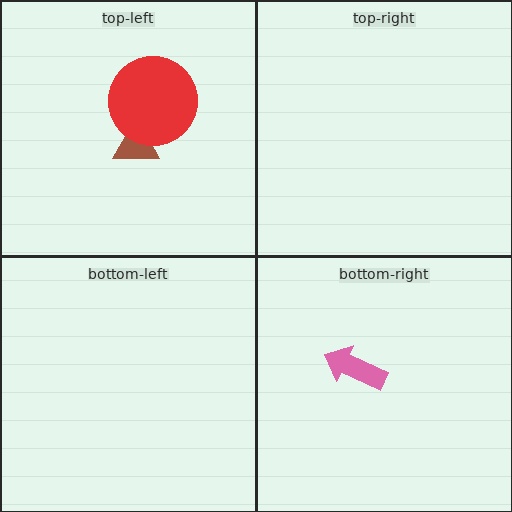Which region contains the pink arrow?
The bottom-right region.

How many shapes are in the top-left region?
2.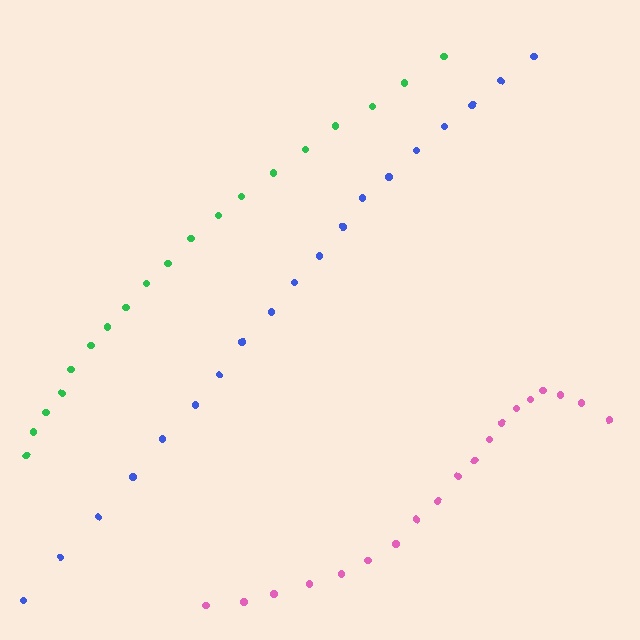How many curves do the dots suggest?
There are 3 distinct paths.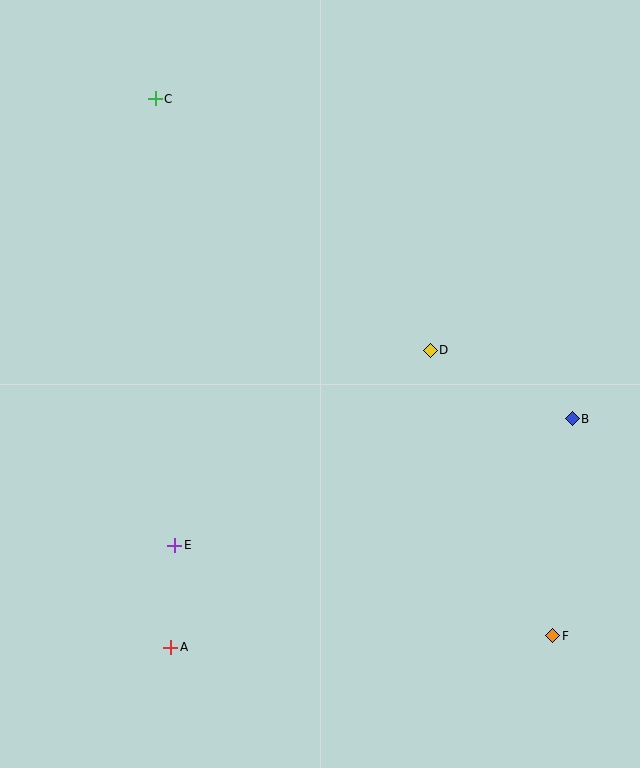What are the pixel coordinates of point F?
Point F is at (553, 636).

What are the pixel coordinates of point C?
Point C is at (155, 99).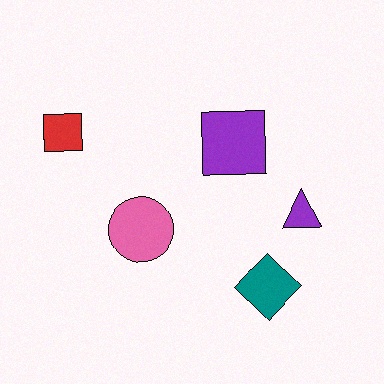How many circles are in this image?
There is 1 circle.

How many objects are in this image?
There are 5 objects.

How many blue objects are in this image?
There are no blue objects.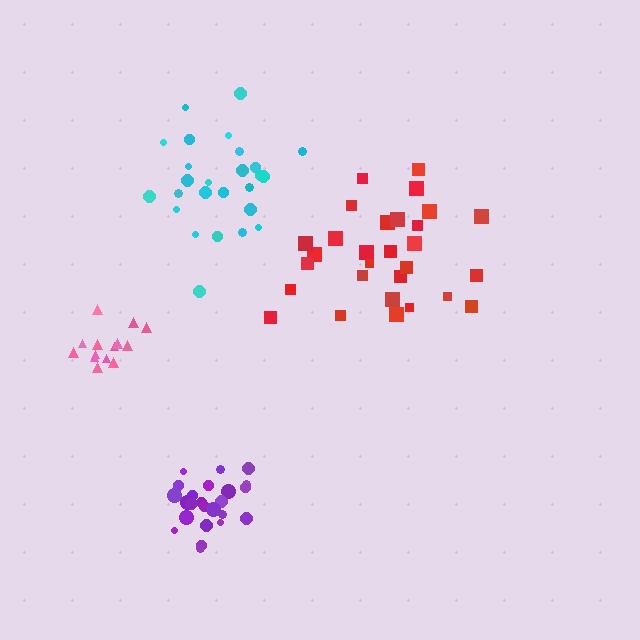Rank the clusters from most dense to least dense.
purple, pink, cyan, red.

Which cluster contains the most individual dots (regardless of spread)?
Red (29).